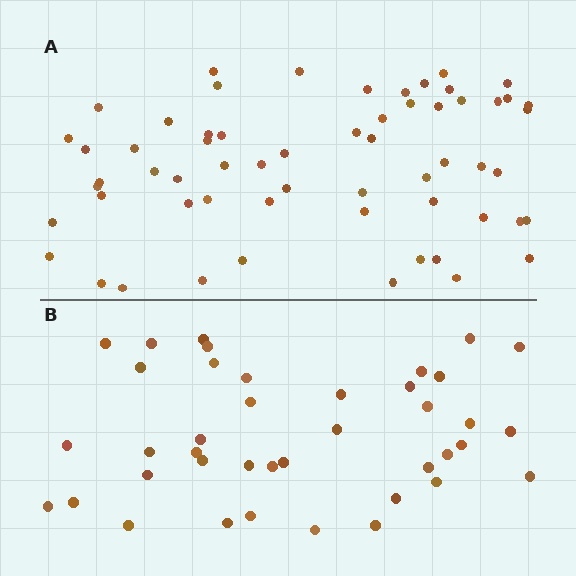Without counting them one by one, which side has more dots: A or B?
Region A (the top region) has more dots.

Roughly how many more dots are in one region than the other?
Region A has approximately 20 more dots than region B.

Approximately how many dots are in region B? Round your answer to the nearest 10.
About 40 dots.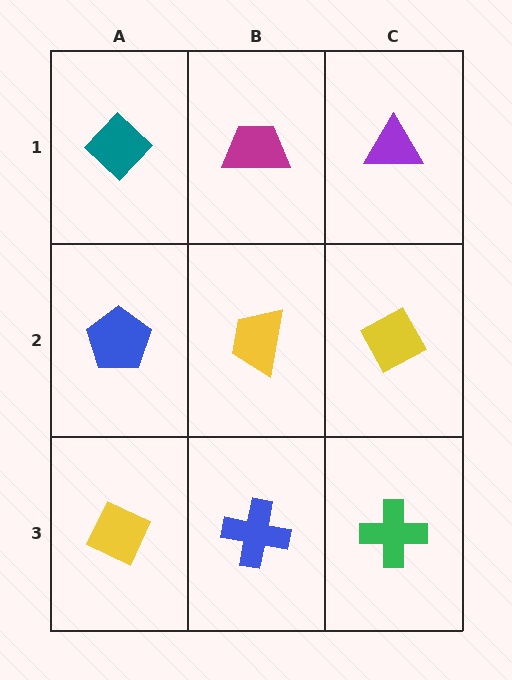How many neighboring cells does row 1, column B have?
3.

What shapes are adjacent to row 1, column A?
A blue pentagon (row 2, column A), a magenta trapezoid (row 1, column B).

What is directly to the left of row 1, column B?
A teal diamond.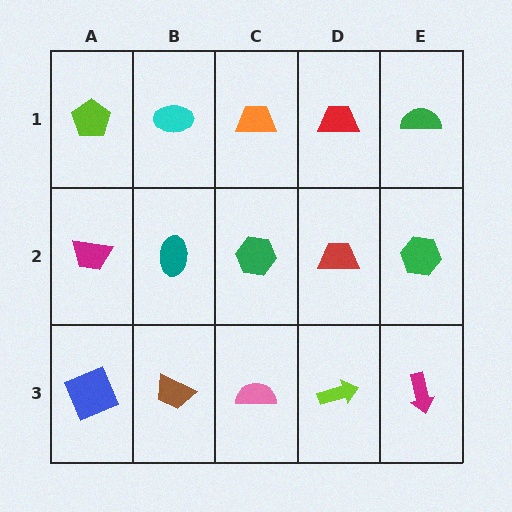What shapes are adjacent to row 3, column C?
A green hexagon (row 2, column C), a brown trapezoid (row 3, column B), a lime arrow (row 3, column D).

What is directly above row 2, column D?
A red trapezoid.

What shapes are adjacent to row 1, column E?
A green hexagon (row 2, column E), a red trapezoid (row 1, column D).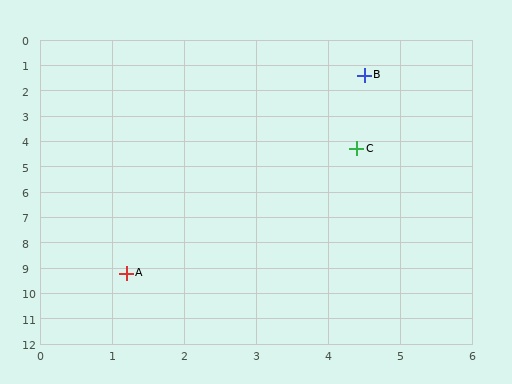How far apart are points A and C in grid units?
Points A and C are about 5.9 grid units apart.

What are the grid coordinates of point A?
Point A is at approximately (1.2, 9.2).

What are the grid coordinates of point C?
Point C is at approximately (4.4, 4.3).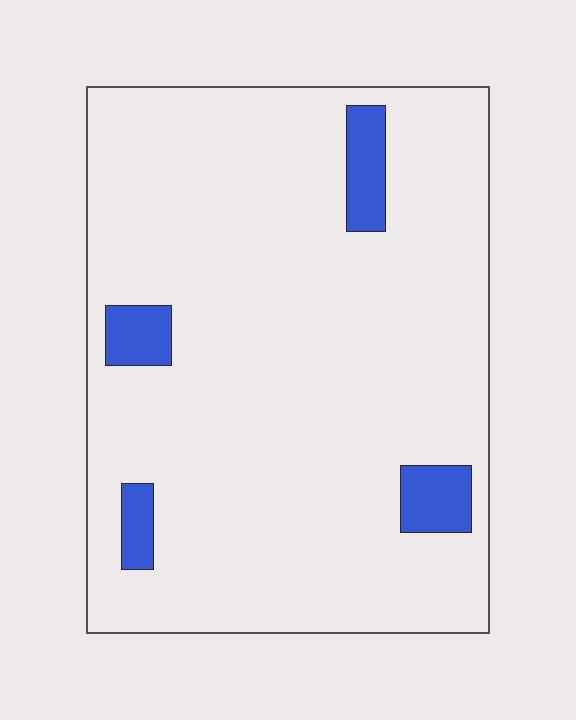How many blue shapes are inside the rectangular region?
4.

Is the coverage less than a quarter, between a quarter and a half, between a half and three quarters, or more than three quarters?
Less than a quarter.